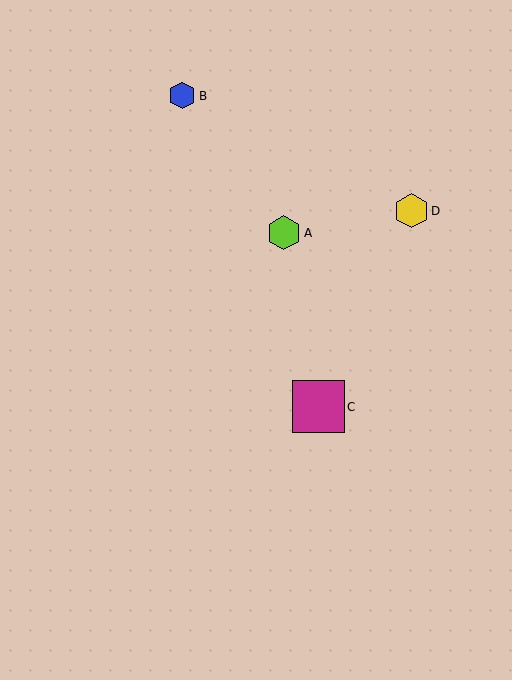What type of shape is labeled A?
Shape A is a lime hexagon.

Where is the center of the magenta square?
The center of the magenta square is at (318, 407).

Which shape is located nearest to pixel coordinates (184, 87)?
The blue hexagon (labeled B) at (182, 96) is nearest to that location.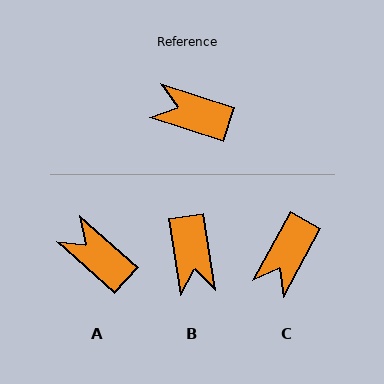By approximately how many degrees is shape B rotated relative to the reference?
Approximately 117 degrees counter-clockwise.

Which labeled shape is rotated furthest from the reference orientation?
B, about 117 degrees away.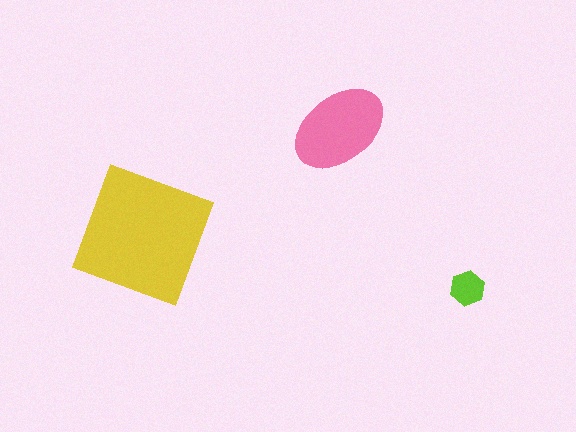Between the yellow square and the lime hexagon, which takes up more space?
The yellow square.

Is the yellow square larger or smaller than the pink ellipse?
Larger.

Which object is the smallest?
The lime hexagon.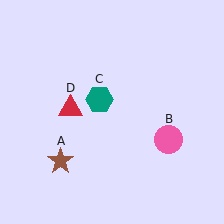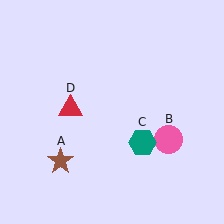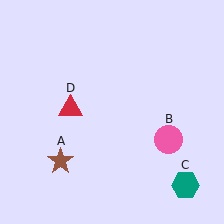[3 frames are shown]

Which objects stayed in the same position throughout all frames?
Brown star (object A) and pink circle (object B) and red triangle (object D) remained stationary.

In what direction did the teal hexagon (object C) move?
The teal hexagon (object C) moved down and to the right.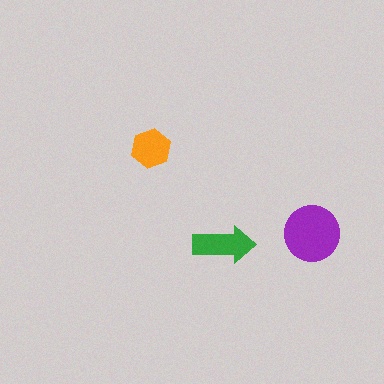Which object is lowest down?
The green arrow is bottommost.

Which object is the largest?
The purple circle.